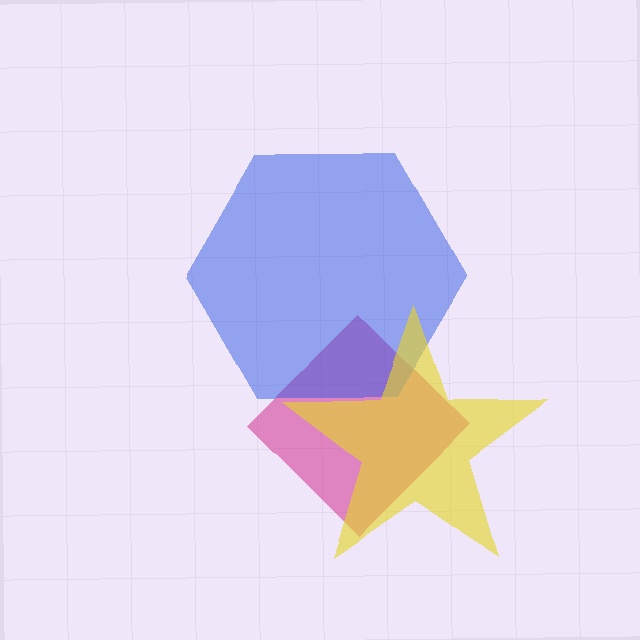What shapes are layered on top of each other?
The layered shapes are: a magenta diamond, a blue hexagon, a yellow star.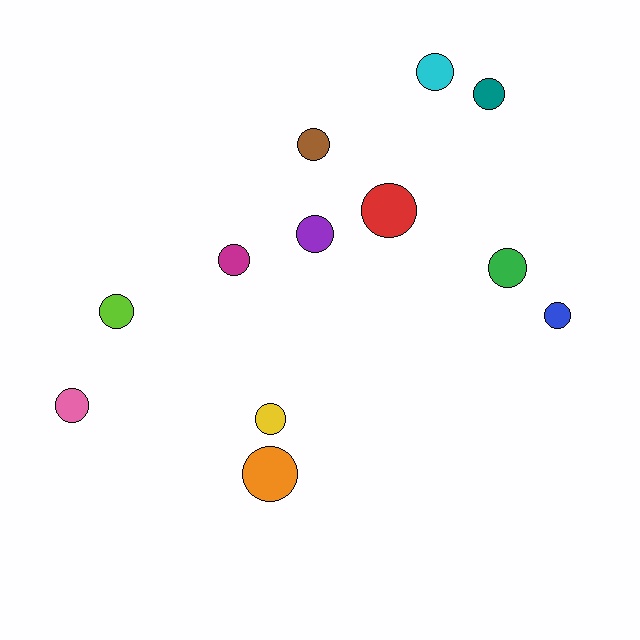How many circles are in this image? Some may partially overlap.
There are 12 circles.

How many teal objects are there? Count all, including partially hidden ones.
There is 1 teal object.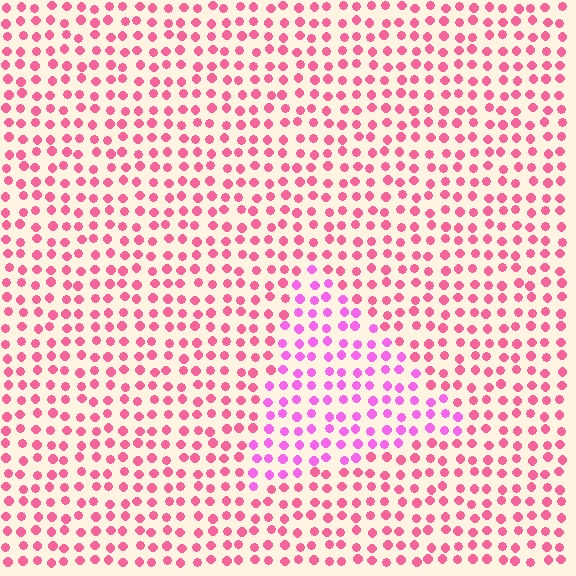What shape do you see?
I see a triangle.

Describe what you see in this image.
The image is filled with small pink elements in a uniform arrangement. A triangle-shaped region is visible where the elements are tinted to a slightly different hue, forming a subtle color boundary.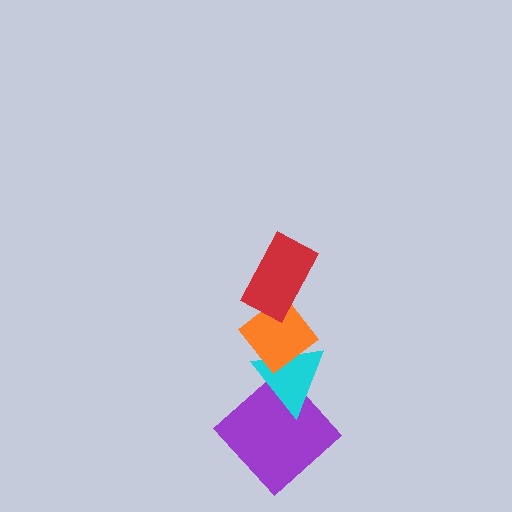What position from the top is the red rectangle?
The red rectangle is 1st from the top.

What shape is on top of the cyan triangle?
The orange diamond is on top of the cyan triangle.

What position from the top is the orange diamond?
The orange diamond is 2nd from the top.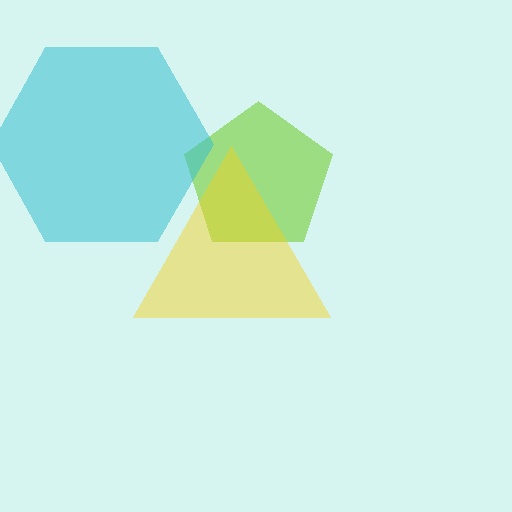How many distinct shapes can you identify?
There are 3 distinct shapes: a lime pentagon, a yellow triangle, a cyan hexagon.